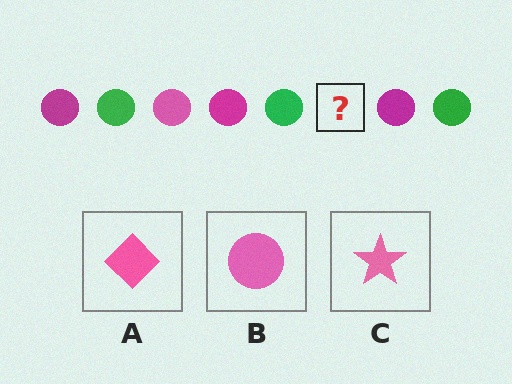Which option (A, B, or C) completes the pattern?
B.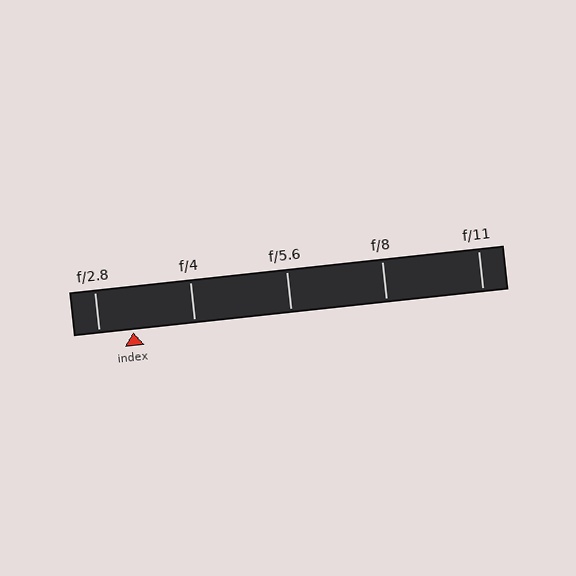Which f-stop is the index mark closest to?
The index mark is closest to f/2.8.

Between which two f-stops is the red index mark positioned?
The index mark is between f/2.8 and f/4.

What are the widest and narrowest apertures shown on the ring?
The widest aperture shown is f/2.8 and the narrowest is f/11.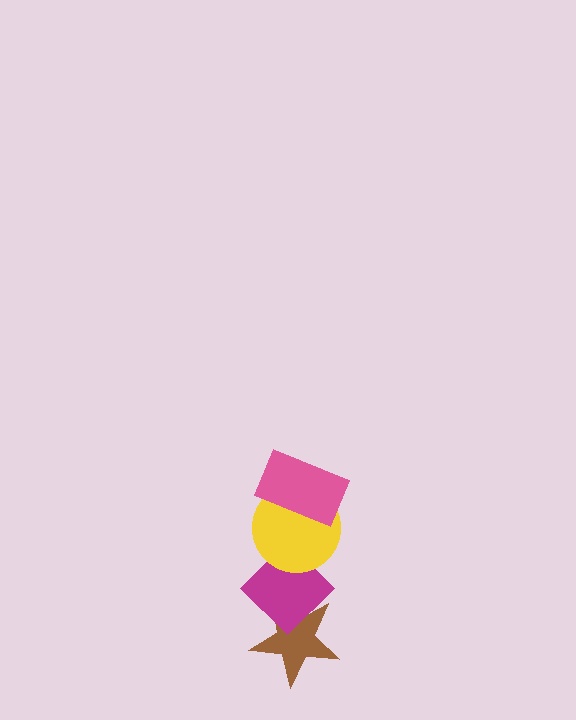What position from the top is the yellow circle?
The yellow circle is 2nd from the top.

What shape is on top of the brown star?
The magenta diamond is on top of the brown star.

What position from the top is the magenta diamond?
The magenta diamond is 3rd from the top.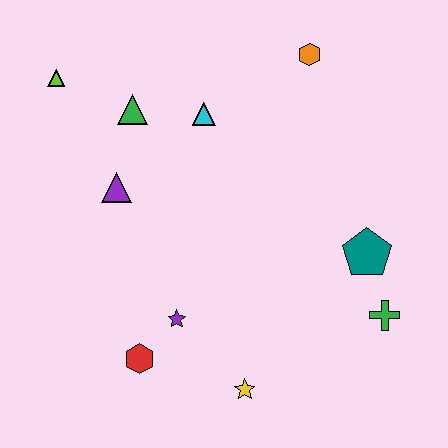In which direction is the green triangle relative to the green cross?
The green triangle is to the left of the green cross.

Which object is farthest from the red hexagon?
The orange hexagon is farthest from the red hexagon.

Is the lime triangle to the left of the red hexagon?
Yes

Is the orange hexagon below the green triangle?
No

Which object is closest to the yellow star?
The purple star is closest to the yellow star.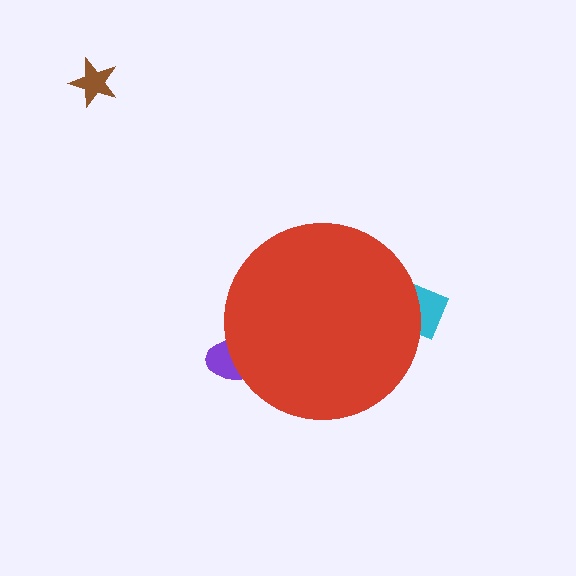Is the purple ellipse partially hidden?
Yes, the purple ellipse is partially hidden behind the red circle.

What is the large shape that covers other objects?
A red circle.